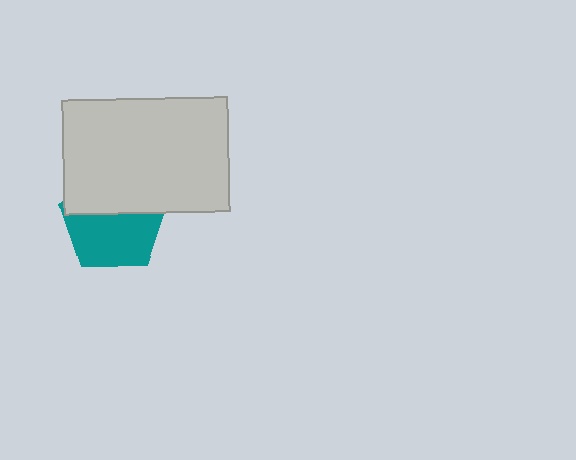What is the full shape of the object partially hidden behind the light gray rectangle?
The partially hidden object is a teal pentagon.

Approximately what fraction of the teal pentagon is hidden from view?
Roughly 43% of the teal pentagon is hidden behind the light gray rectangle.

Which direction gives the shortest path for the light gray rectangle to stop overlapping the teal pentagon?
Moving up gives the shortest separation.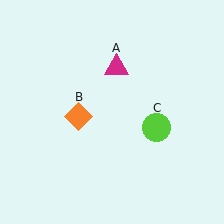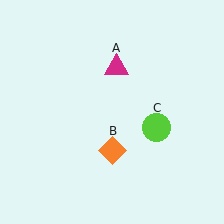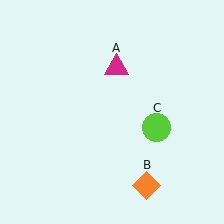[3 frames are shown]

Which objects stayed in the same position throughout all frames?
Magenta triangle (object A) and lime circle (object C) remained stationary.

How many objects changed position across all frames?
1 object changed position: orange diamond (object B).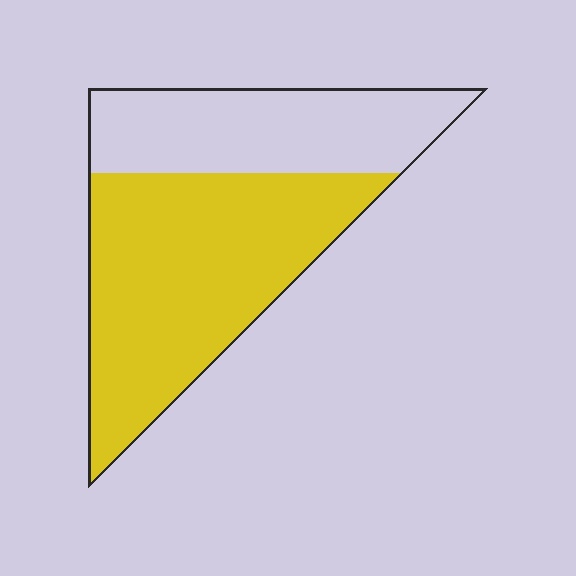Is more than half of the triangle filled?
Yes.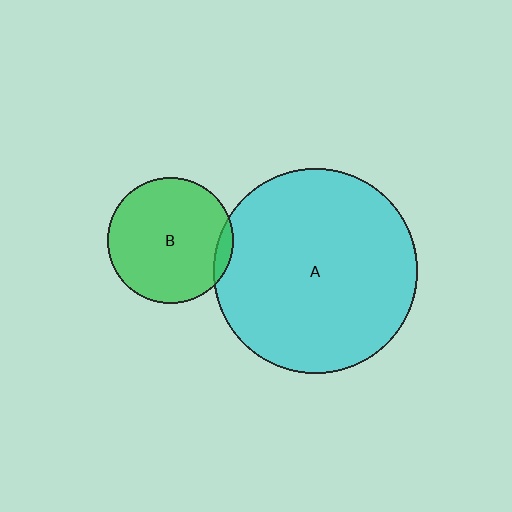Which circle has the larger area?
Circle A (cyan).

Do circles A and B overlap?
Yes.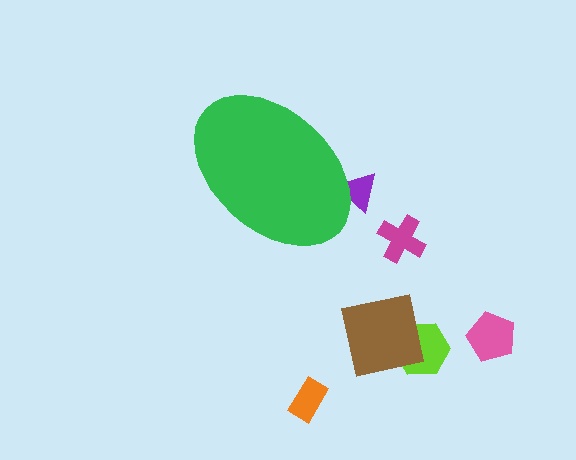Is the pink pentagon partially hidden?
No, the pink pentagon is fully visible.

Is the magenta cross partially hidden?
No, the magenta cross is fully visible.